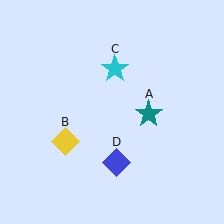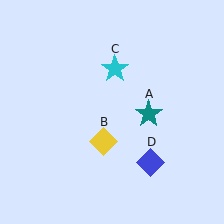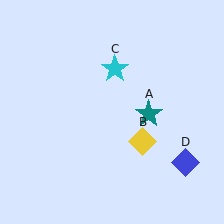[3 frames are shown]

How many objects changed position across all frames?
2 objects changed position: yellow diamond (object B), blue diamond (object D).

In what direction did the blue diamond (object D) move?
The blue diamond (object D) moved right.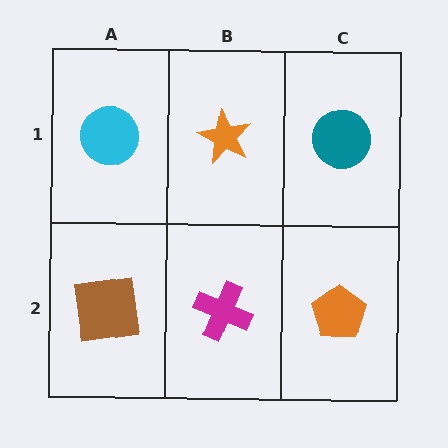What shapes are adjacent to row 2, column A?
A cyan circle (row 1, column A), a magenta cross (row 2, column B).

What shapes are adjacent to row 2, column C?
A teal circle (row 1, column C), a magenta cross (row 2, column B).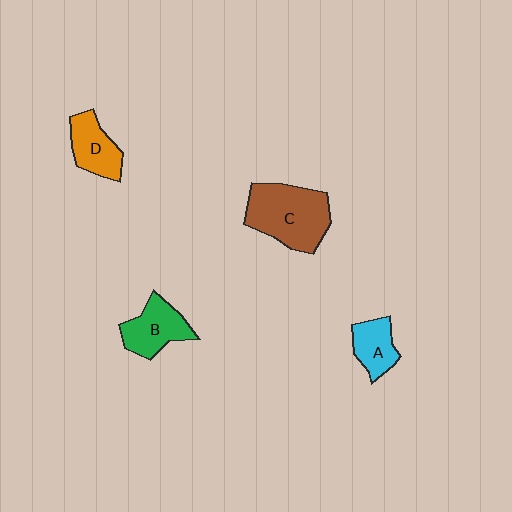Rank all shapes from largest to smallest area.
From largest to smallest: C (brown), B (green), D (orange), A (cyan).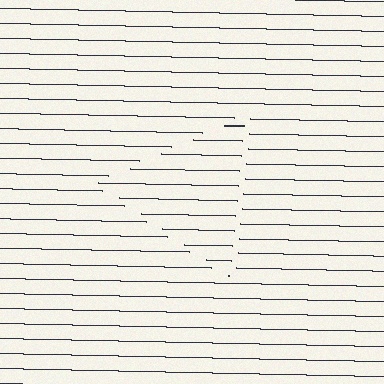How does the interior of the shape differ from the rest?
The interior of the shape contains the same grating, shifted by half a period — the contour is defined by the phase discontinuity where line-ends from the inner and outer gratings abut.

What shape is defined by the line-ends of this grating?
An illusory triangle. The interior of the shape contains the same grating, shifted by half a period — the contour is defined by the phase discontinuity where line-ends from the inner and outer gratings abut.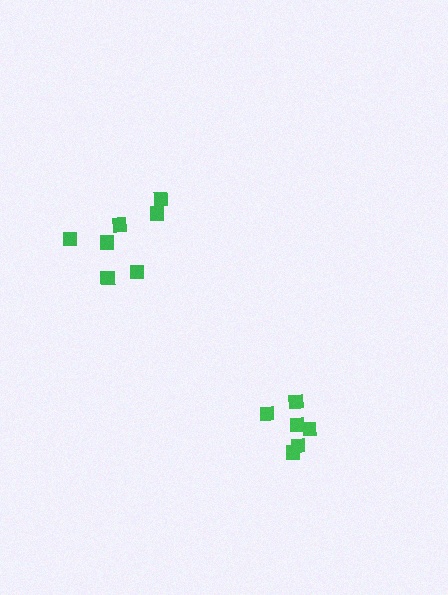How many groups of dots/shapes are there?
There are 2 groups.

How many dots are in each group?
Group 1: 6 dots, Group 2: 7 dots (13 total).